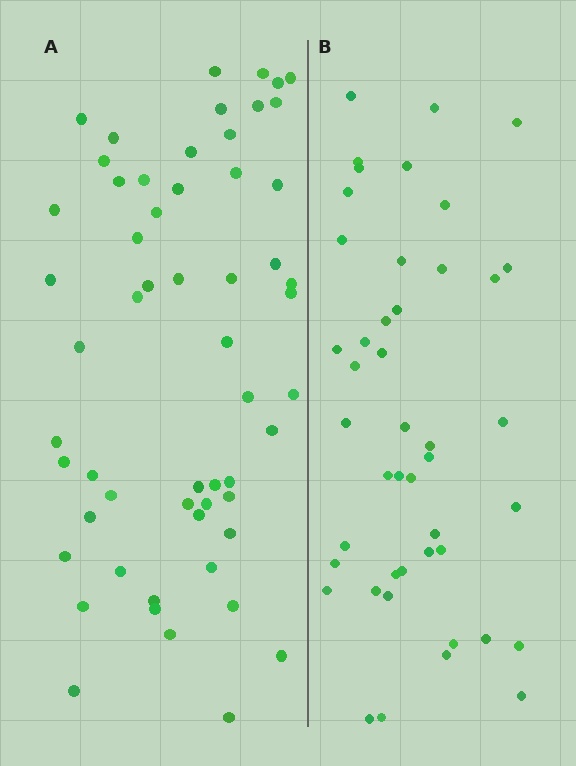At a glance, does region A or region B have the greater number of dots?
Region A (the left region) has more dots.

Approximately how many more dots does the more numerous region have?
Region A has roughly 12 or so more dots than region B.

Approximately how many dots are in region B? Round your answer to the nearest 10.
About 40 dots. (The exact count is 45, which rounds to 40.)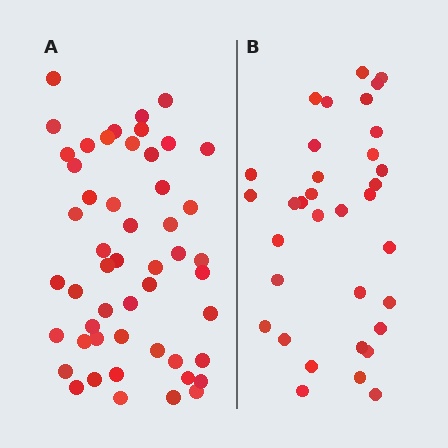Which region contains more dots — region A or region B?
Region A (the left region) has more dots.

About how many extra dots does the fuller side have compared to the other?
Region A has approximately 15 more dots than region B.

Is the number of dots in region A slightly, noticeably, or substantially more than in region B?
Region A has substantially more. The ratio is roughly 1.5 to 1.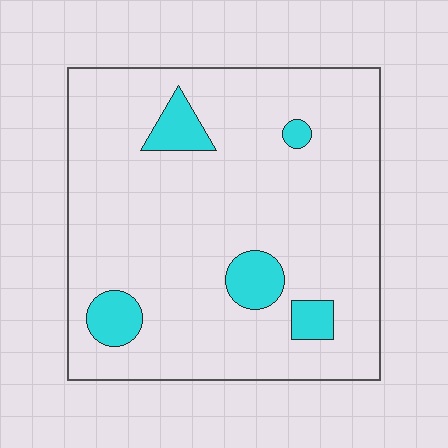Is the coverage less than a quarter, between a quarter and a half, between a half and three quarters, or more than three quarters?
Less than a quarter.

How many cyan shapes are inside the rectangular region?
5.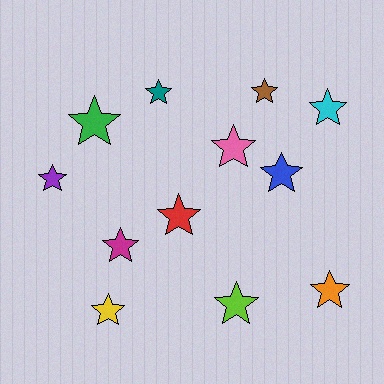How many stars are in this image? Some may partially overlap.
There are 12 stars.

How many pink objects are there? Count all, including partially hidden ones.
There is 1 pink object.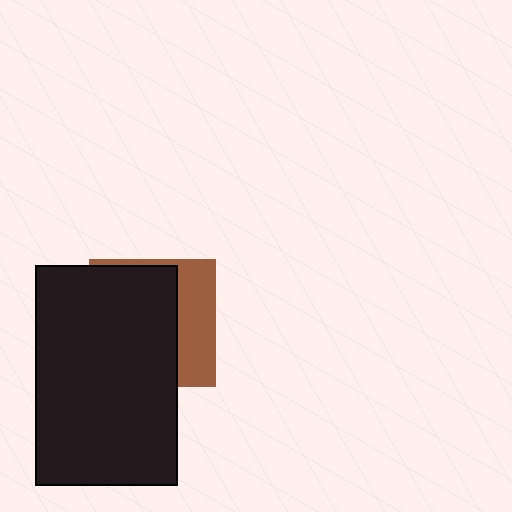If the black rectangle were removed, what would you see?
You would see the complete brown square.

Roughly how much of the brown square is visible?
A small part of it is visible (roughly 33%).